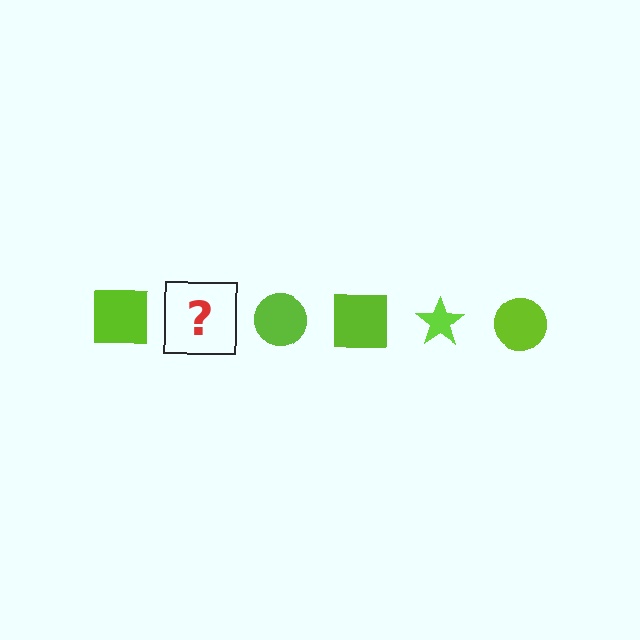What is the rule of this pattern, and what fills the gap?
The rule is that the pattern cycles through square, star, circle shapes in lime. The gap should be filled with a lime star.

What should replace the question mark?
The question mark should be replaced with a lime star.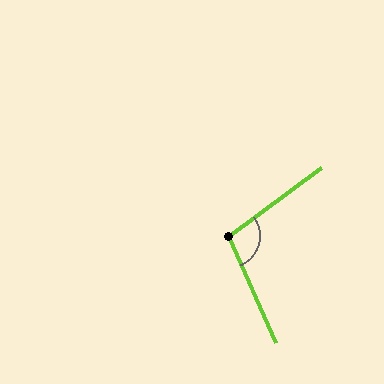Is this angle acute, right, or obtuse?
It is obtuse.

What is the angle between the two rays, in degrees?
Approximately 103 degrees.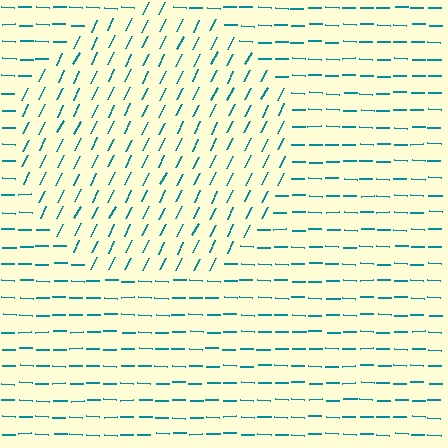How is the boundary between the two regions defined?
The boundary is defined purely by a change in line orientation (approximately 65 degrees difference). All lines are the same color and thickness.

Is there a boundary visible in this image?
Yes, there is a texture boundary formed by a change in line orientation.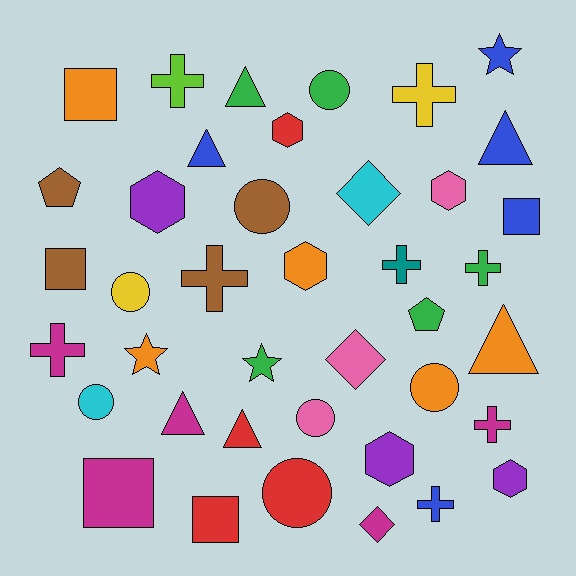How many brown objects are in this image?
There are 4 brown objects.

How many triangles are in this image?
There are 6 triangles.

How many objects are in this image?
There are 40 objects.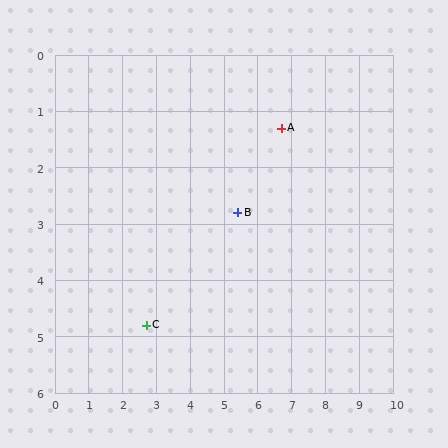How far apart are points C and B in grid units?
Points C and B are about 3.4 grid units apart.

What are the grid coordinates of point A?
Point A is at approximately (6.7, 1.3).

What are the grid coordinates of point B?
Point B is at approximately (5.4, 2.8).